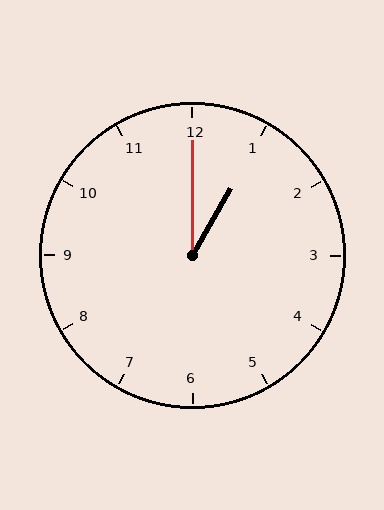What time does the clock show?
1:00.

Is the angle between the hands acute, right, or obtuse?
It is acute.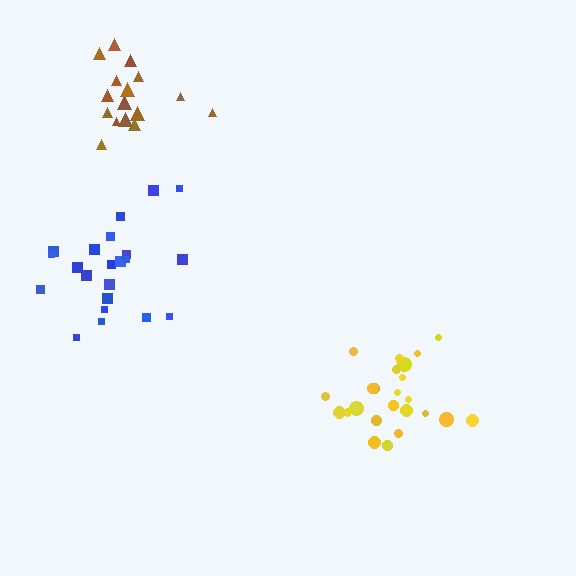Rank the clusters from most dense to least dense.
yellow, brown, blue.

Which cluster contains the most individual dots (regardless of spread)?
Yellow (24).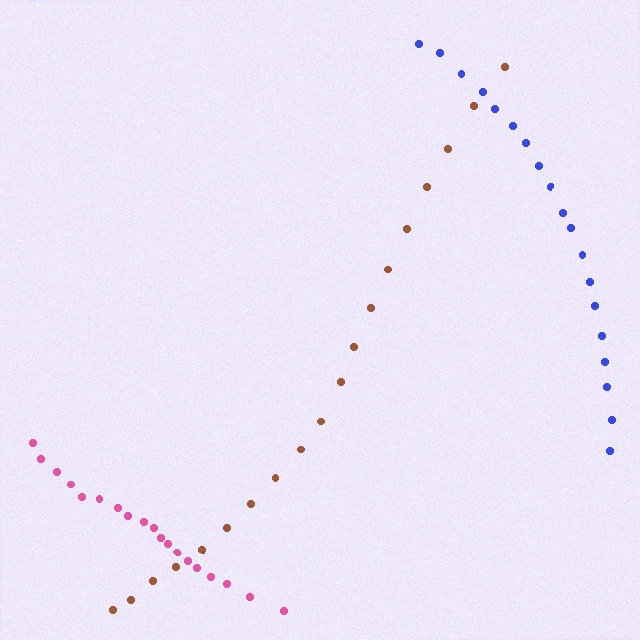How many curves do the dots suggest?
There are 3 distinct paths.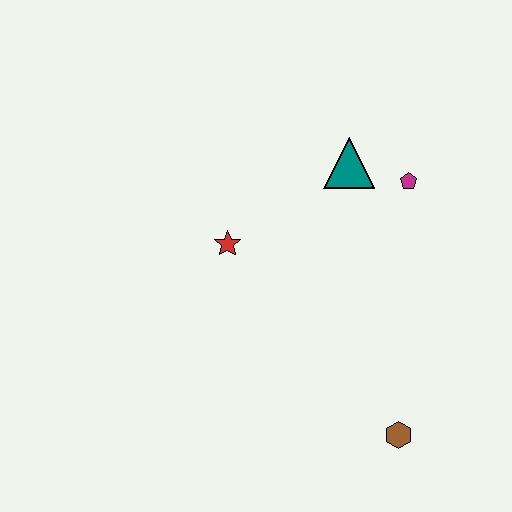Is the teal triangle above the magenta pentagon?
Yes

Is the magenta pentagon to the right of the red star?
Yes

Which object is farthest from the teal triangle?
The brown hexagon is farthest from the teal triangle.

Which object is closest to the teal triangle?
The magenta pentagon is closest to the teal triangle.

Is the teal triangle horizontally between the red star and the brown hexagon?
Yes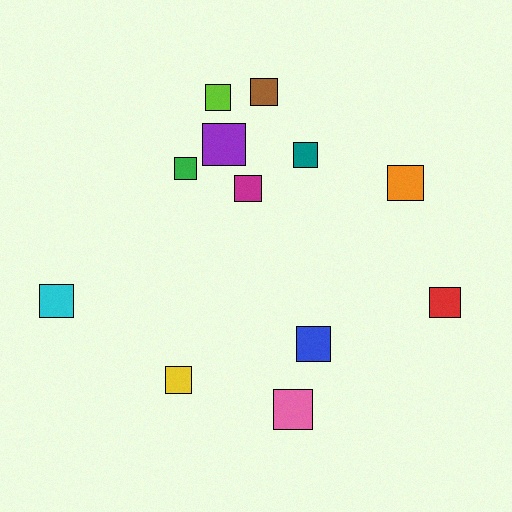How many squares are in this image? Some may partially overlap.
There are 12 squares.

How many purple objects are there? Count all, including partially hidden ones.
There is 1 purple object.